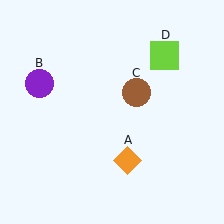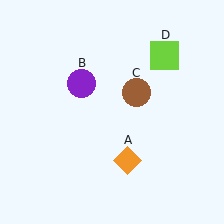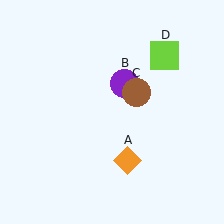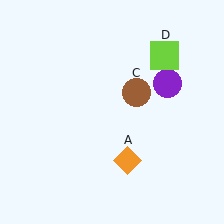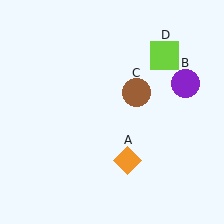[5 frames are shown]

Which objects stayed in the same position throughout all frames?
Orange diamond (object A) and brown circle (object C) and lime square (object D) remained stationary.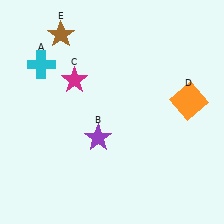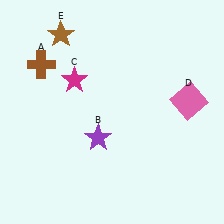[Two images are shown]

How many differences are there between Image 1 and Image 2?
There are 2 differences between the two images.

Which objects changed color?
A changed from cyan to brown. D changed from orange to pink.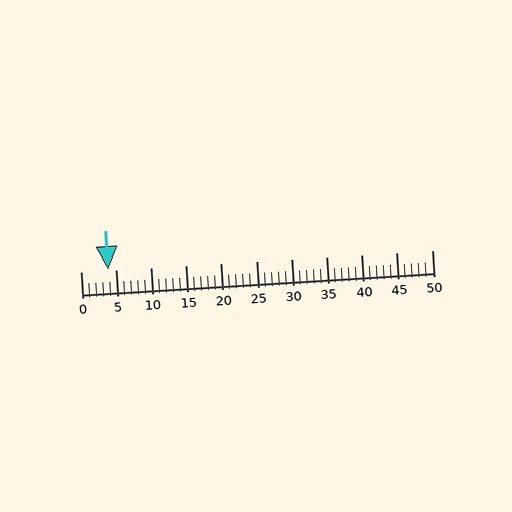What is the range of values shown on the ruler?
The ruler shows values from 0 to 50.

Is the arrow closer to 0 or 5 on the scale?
The arrow is closer to 5.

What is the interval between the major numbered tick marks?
The major tick marks are spaced 5 units apart.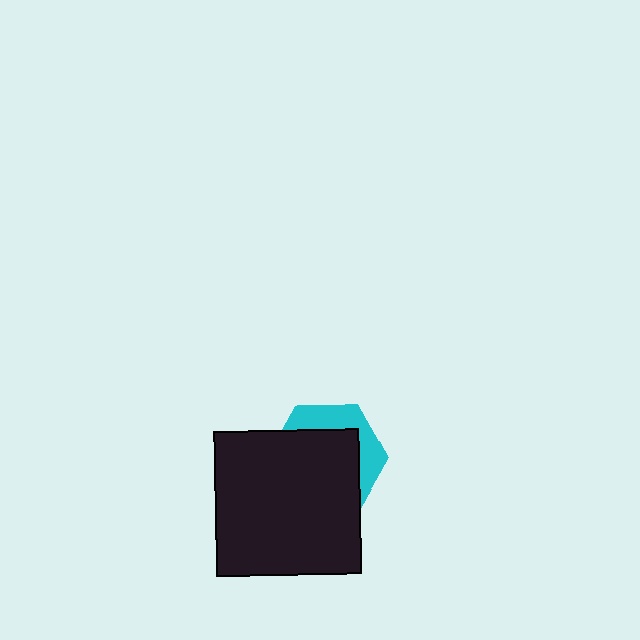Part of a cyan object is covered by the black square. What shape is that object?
It is a hexagon.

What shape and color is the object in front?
The object in front is a black square.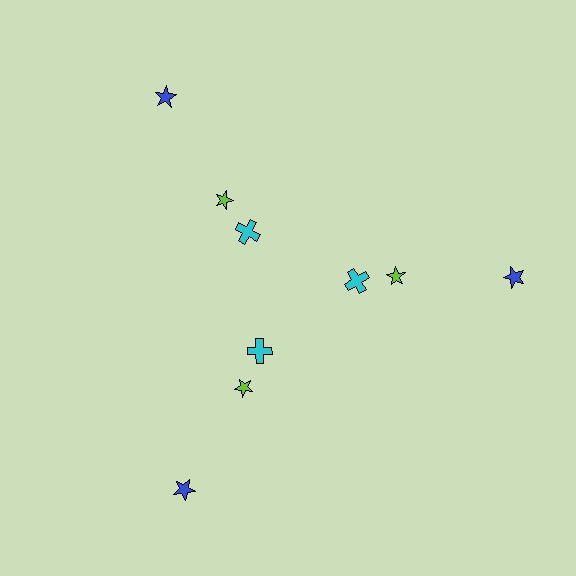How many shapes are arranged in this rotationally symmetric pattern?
There are 9 shapes, arranged in 3 groups of 3.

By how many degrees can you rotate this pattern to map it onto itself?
The pattern maps onto itself every 120 degrees of rotation.